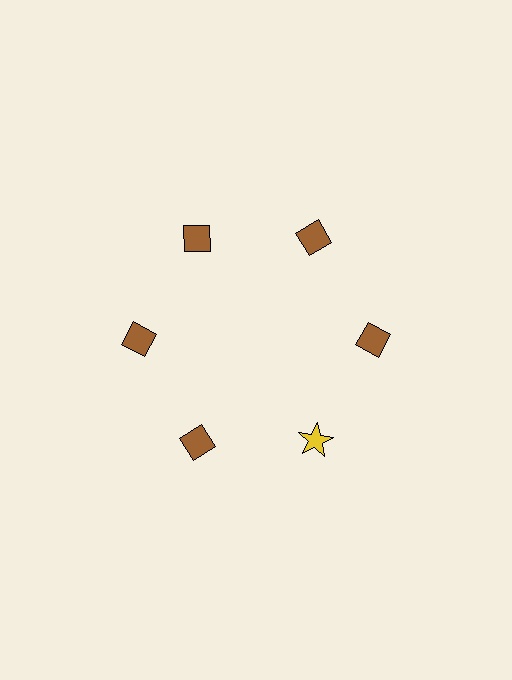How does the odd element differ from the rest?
It differs in both color (yellow instead of brown) and shape (star instead of diamond).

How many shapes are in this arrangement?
There are 6 shapes arranged in a ring pattern.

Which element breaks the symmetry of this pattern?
The yellow star at roughly the 5 o'clock position breaks the symmetry. All other shapes are brown diamonds.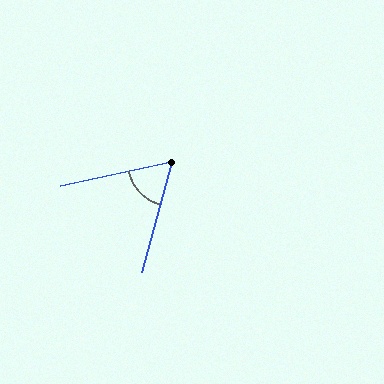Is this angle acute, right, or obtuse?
It is acute.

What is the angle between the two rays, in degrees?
Approximately 63 degrees.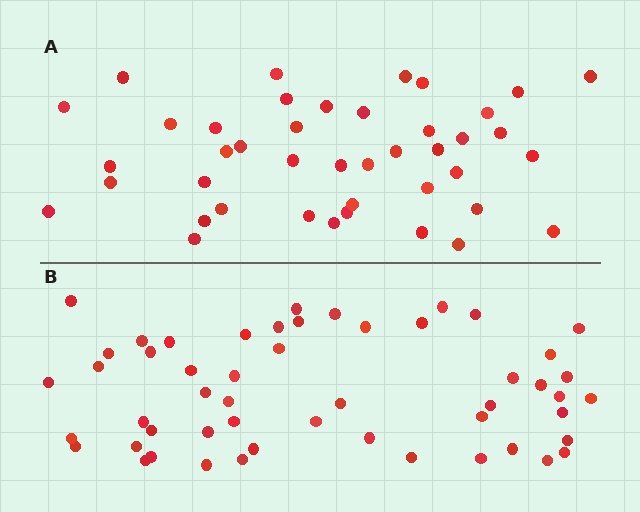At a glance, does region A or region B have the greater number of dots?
Region B (the bottom region) has more dots.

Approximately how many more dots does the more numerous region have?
Region B has roughly 10 or so more dots than region A.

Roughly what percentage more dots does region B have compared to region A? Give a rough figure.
About 25% more.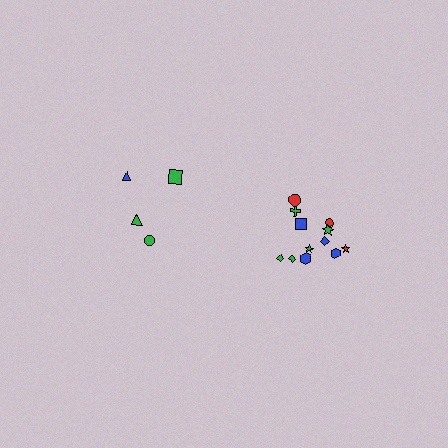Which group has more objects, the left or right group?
The right group.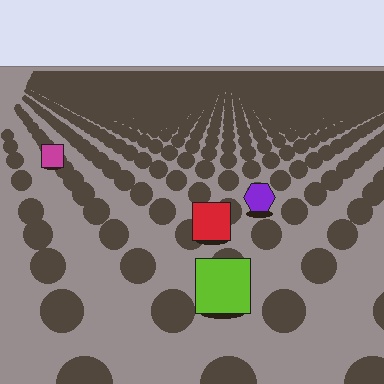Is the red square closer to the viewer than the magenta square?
Yes. The red square is closer — you can tell from the texture gradient: the ground texture is coarser near it.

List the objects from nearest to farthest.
From nearest to farthest: the lime square, the red square, the purple hexagon, the magenta square.